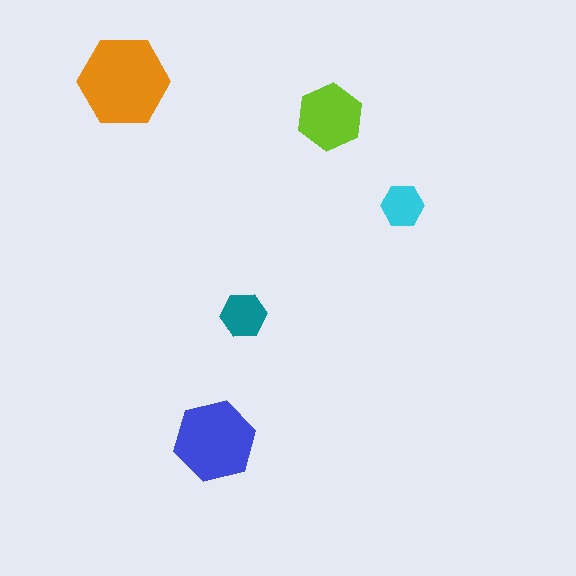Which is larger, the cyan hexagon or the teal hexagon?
The teal one.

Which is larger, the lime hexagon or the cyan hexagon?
The lime one.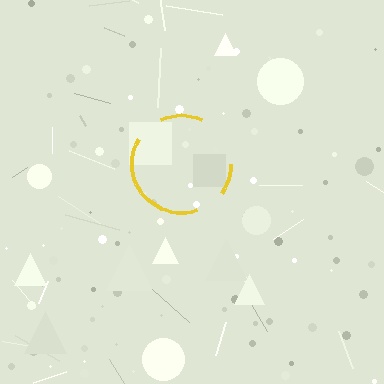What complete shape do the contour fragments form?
The contour fragments form a circle.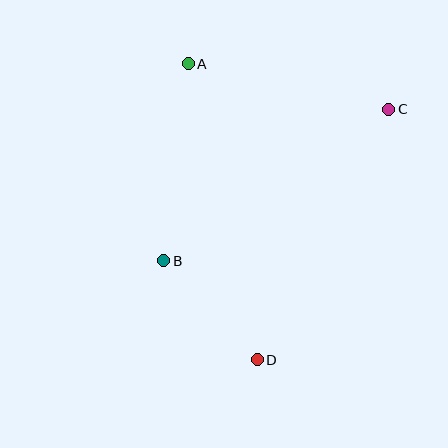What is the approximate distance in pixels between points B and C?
The distance between B and C is approximately 271 pixels.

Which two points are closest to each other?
Points B and D are closest to each other.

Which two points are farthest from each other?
Points A and D are farthest from each other.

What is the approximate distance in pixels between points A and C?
The distance between A and C is approximately 205 pixels.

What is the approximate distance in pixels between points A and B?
The distance between A and B is approximately 199 pixels.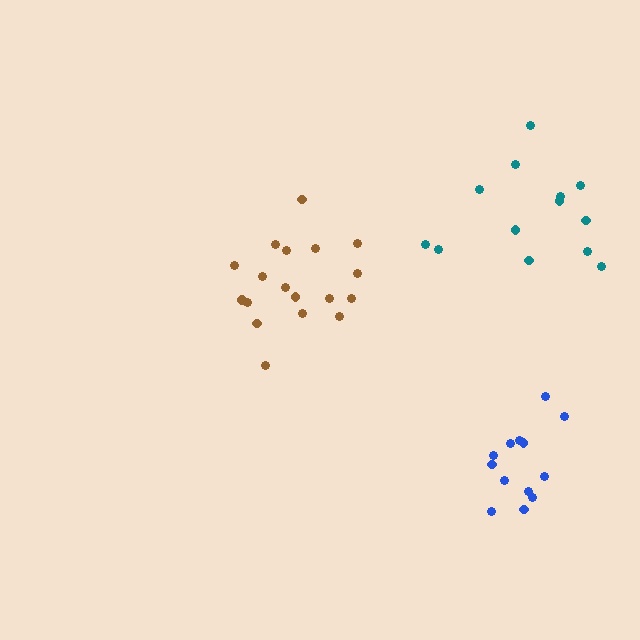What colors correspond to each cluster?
The clusters are colored: blue, brown, teal.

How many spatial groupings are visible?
There are 3 spatial groupings.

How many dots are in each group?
Group 1: 13 dots, Group 2: 18 dots, Group 3: 13 dots (44 total).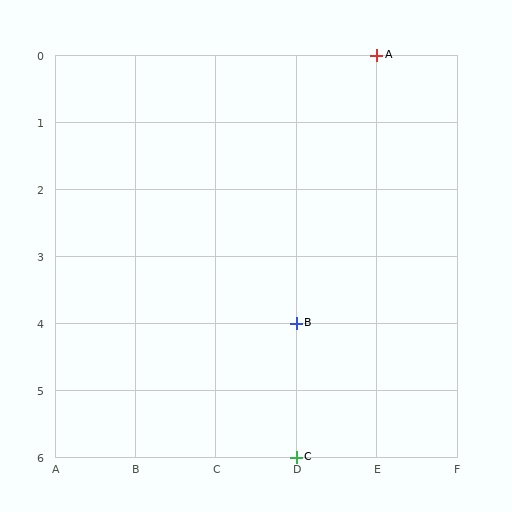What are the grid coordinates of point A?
Point A is at grid coordinates (E, 0).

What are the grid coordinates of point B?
Point B is at grid coordinates (D, 4).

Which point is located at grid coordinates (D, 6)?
Point C is at (D, 6).